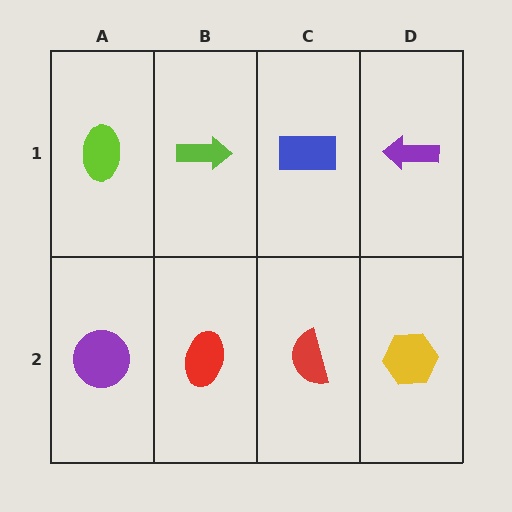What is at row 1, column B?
A lime arrow.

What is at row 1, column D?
A purple arrow.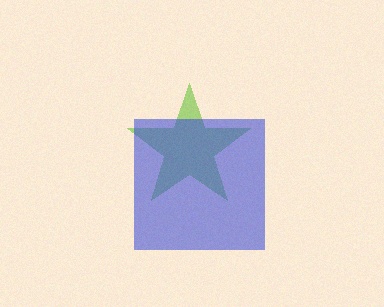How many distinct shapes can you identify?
There are 2 distinct shapes: a lime star, a blue square.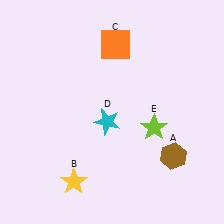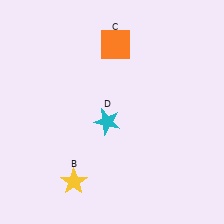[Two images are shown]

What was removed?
The brown hexagon (A), the lime star (E) were removed in Image 2.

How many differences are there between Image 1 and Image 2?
There are 2 differences between the two images.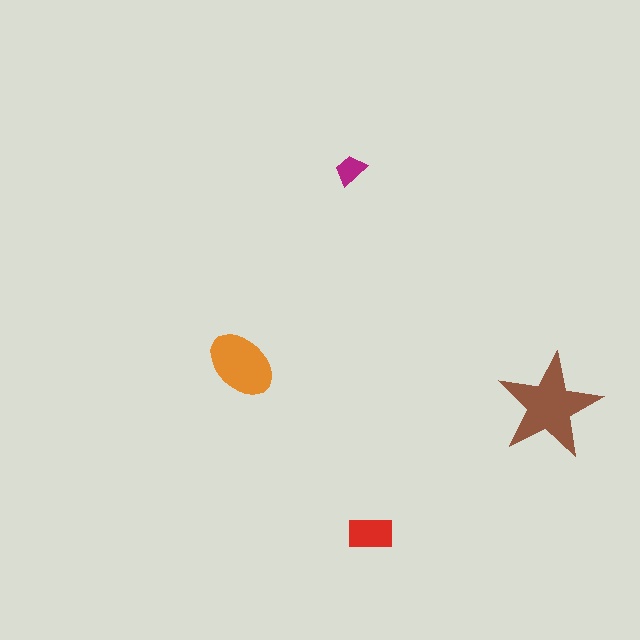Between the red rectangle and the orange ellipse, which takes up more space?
The orange ellipse.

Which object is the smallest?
The magenta trapezoid.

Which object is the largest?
The brown star.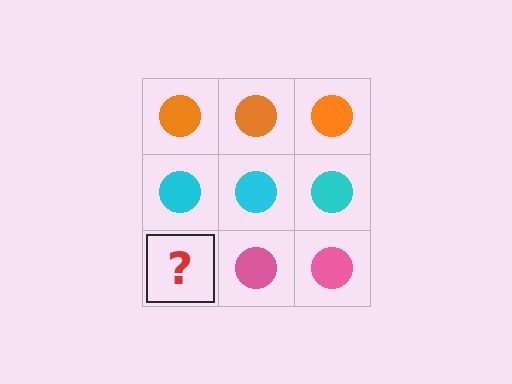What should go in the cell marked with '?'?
The missing cell should contain a pink circle.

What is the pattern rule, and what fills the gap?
The rule is that each row has a consistent color. The gap should be filled with a pink circle.